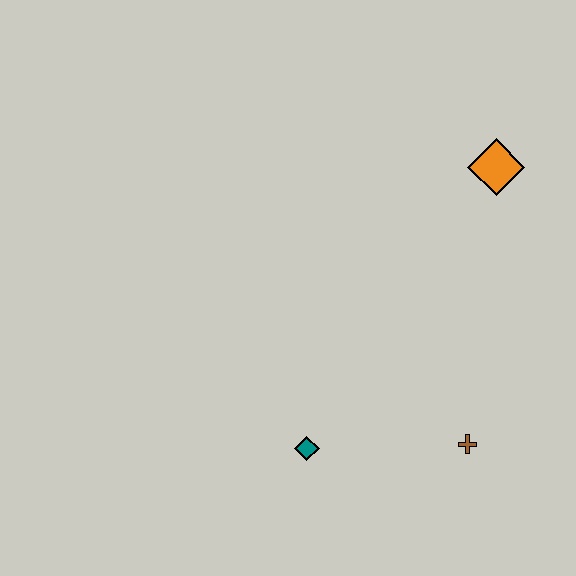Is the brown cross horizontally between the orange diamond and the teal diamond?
Yes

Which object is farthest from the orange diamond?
The teal diamond is farthest from the orange diamond.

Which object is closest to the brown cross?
The teal diamond is closest to the brown cross.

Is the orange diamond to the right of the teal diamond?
Yes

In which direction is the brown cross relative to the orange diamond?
The brown cross is below the orange diamond.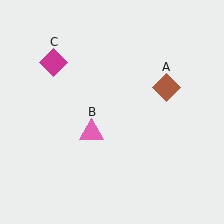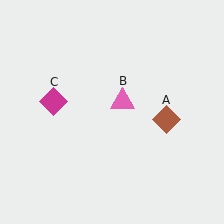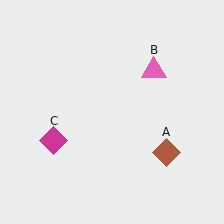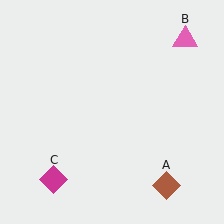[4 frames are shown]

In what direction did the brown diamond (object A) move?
The brown diamond (object A) moved down.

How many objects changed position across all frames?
3 objects changed position: brown diamond (object A), pink triangle (object B), magenta diamond (object C).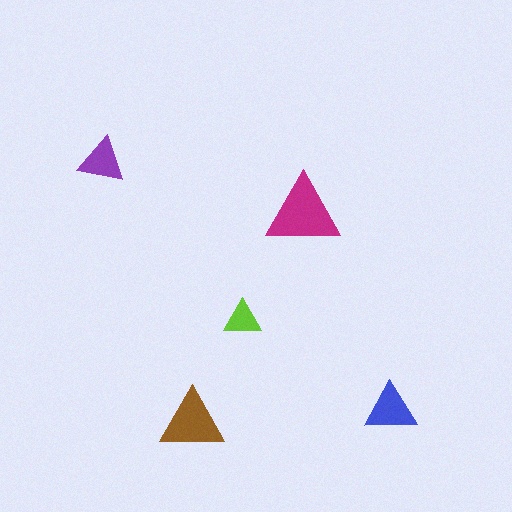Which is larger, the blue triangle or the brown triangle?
The brown one.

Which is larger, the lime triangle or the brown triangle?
The brown one.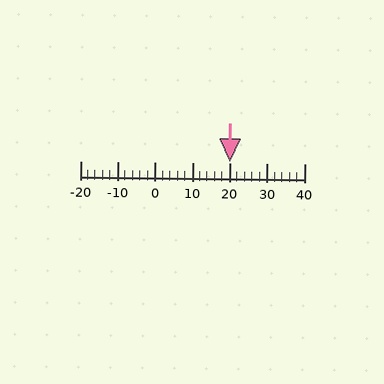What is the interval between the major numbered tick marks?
The major tick marks are spaced 10 units apart.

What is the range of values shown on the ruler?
The ruler shows values from -20 to 40.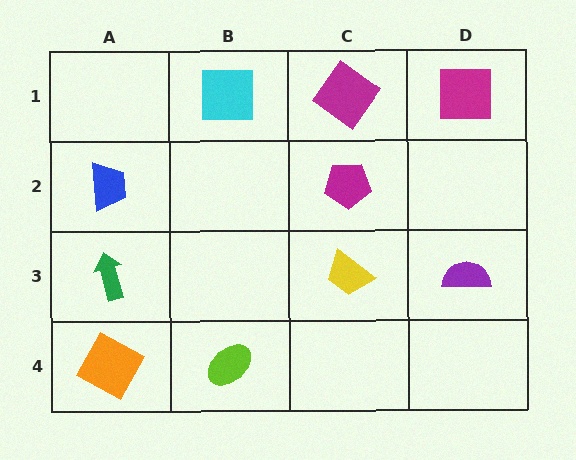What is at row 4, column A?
An orange square.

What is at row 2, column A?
A blue trapezoid.